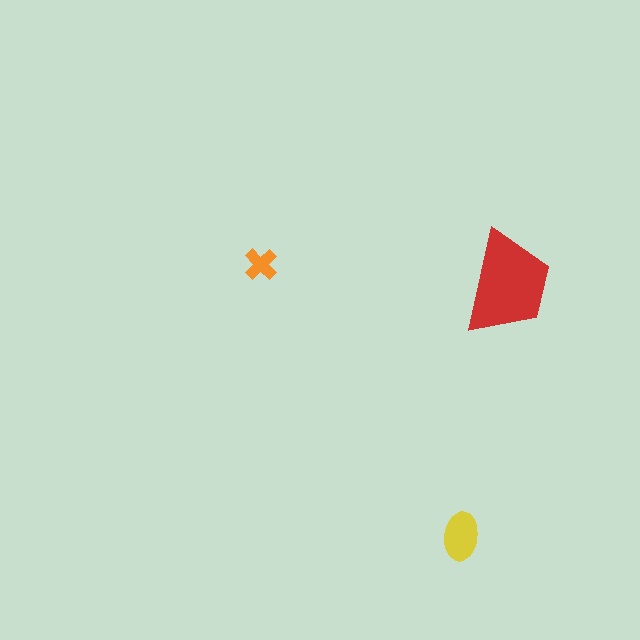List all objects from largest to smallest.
The red trapezoid, the yellow ellipse, the orange cross.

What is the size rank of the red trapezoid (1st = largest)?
1st.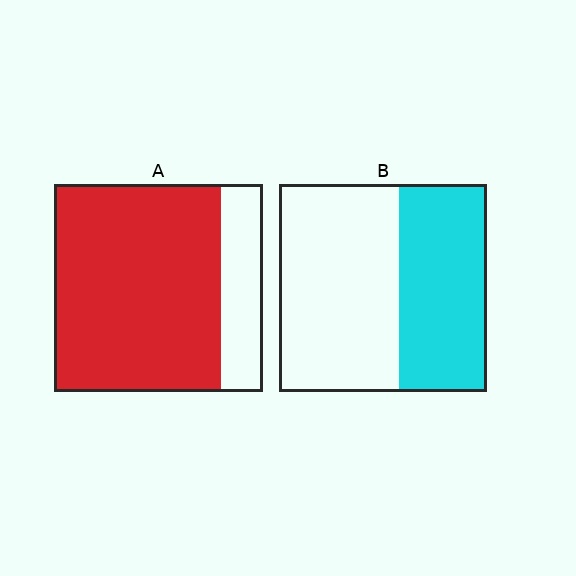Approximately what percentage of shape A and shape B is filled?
A is approximately 80% and B is approximately 40%.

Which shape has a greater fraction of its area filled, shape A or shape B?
Shape A.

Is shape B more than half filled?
No.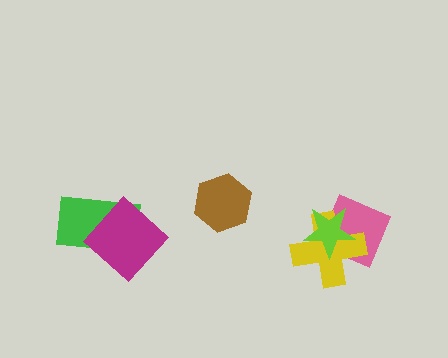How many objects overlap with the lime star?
2 objects overlap with the lime star.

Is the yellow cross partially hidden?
Yes, it is partially covered by another shape.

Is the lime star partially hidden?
No, no other shape covers it.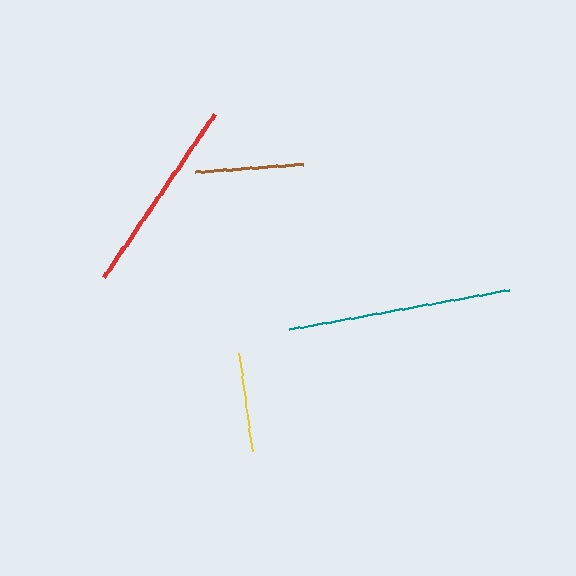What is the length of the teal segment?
The teal segment is approximately 223 pixels long.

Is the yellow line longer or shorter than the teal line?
The teal line is longer than the yellow line.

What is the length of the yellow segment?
The yellow segment is approximately 99 pixels long.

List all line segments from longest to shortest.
From longest to shortest: teal, red, brown, yellow.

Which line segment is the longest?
The teal line is the longest at approximately 223 pixels.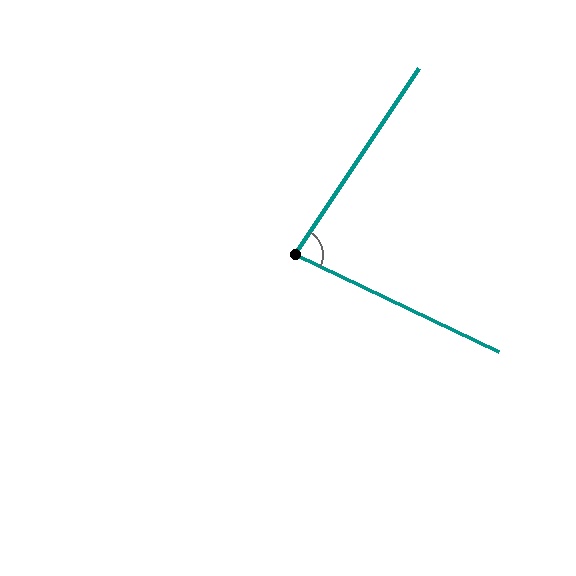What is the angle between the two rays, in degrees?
Approximately 82 degrees.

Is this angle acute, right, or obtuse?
It is acute.